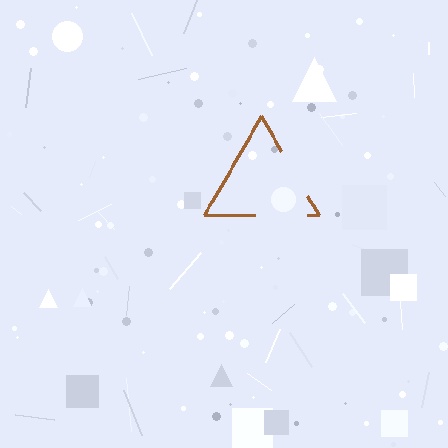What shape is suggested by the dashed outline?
The dashed outline suggests a triangle.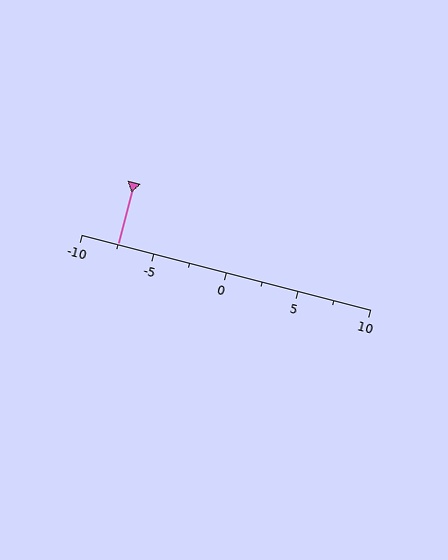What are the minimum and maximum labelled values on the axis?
The axis runs from -10 to 10.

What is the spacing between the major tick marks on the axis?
The major ticks are spaced 5 apart.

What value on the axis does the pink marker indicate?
The marker indicates approximately -7.5.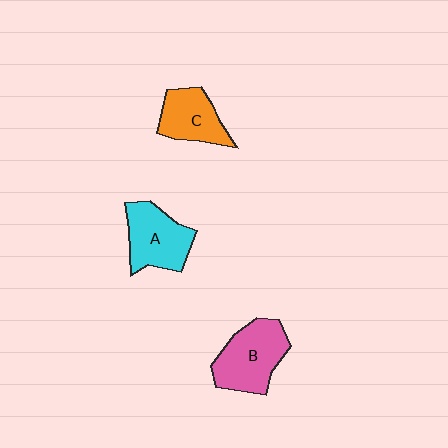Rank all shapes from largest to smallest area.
From largest to smallest: B (pink), A (cyan), C (orange).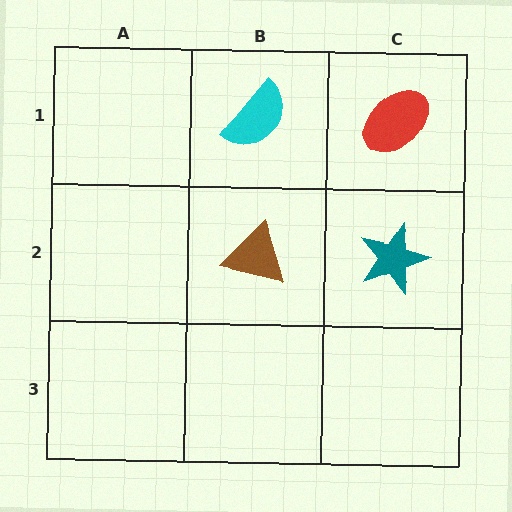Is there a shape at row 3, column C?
No, that cell is empty.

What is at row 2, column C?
A teal star.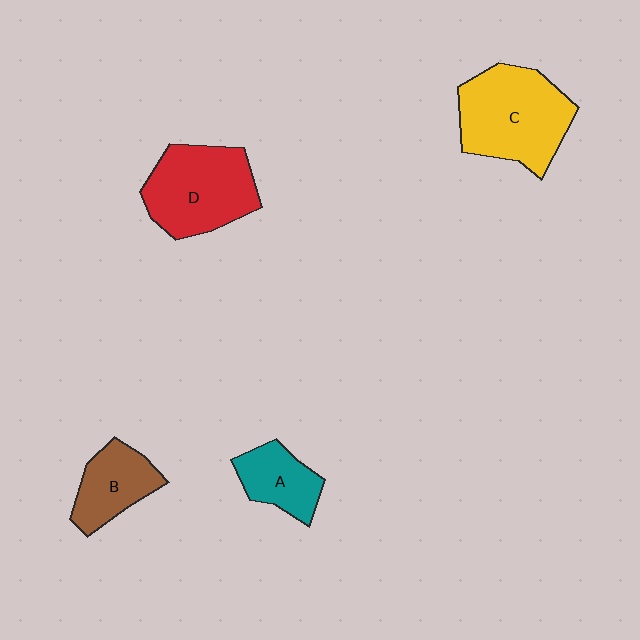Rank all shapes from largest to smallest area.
From largest to smallest: C (yellow), D (red), B (brown), A (teal).